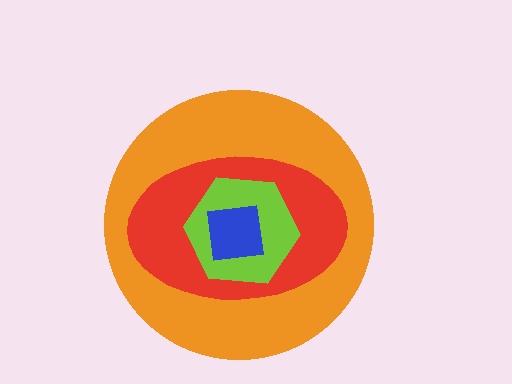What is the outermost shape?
The orange circle.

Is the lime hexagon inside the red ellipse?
Yes.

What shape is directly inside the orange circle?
The red ellipse.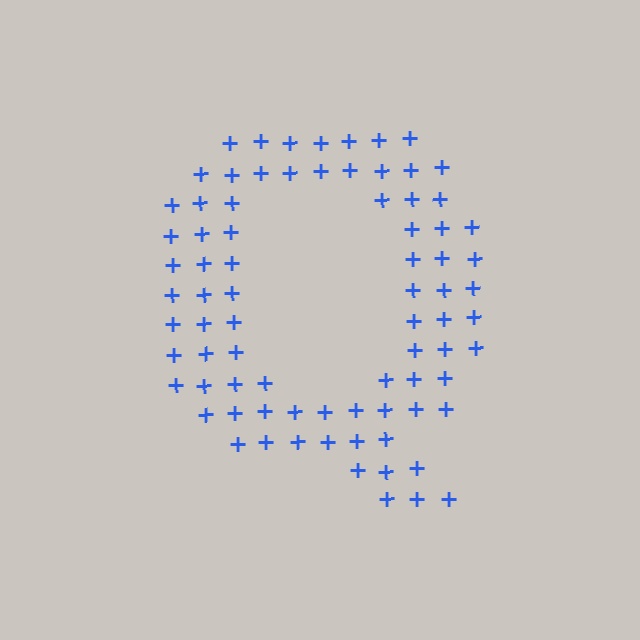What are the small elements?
The small elements are plus signs.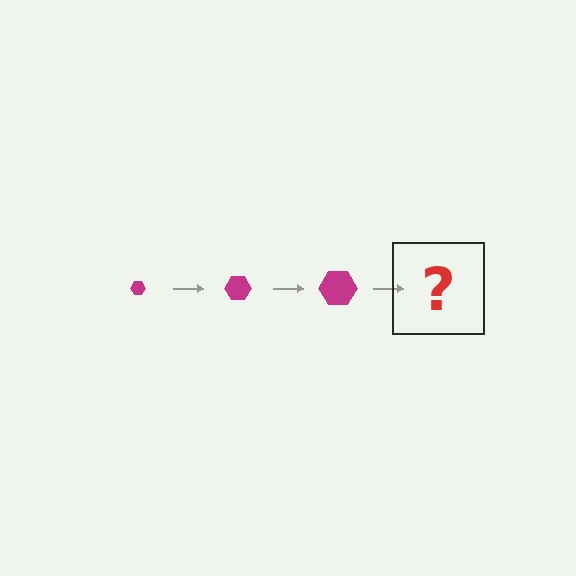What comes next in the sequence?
The next element should be a magenta hexagon, larger than the previous one.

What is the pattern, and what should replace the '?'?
The pattern is that the hexagon gets progressively larger each step. The '?' should be a magenta hexagon, larger than the previous one.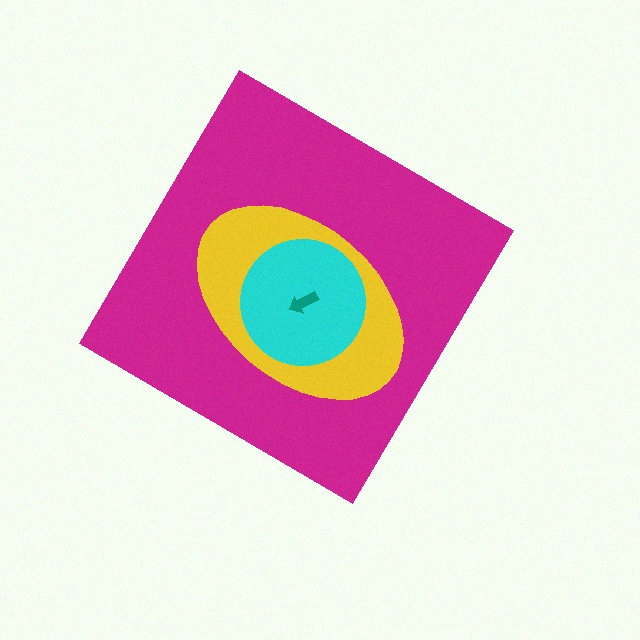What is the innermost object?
The teal arrow.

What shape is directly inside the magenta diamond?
The yellow ellipse.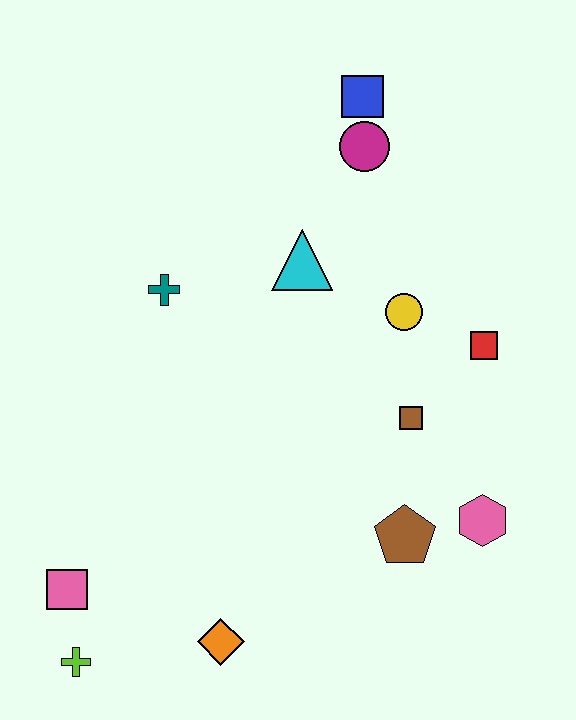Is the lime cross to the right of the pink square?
Yes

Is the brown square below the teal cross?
Yes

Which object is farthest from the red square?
The lime cross is farthest from the red square.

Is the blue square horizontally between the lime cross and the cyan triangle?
No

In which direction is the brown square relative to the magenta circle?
The brown square is below the magenta circle.